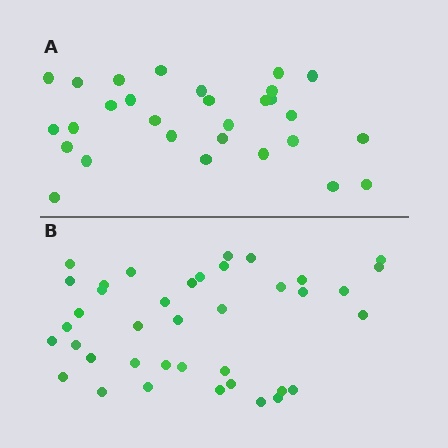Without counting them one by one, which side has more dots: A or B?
Region B (the bottom region) has more dots.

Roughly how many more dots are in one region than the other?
Region B has roughly 10 or so more dots than region A.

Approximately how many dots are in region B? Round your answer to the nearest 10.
About 40 dots. (The exact count is 39, which rounds to 40.)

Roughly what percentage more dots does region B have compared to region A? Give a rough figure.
About 35% more.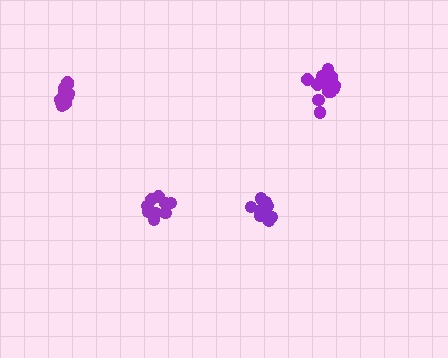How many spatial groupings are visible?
There are 4 spatial groupings.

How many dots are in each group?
Group 1: 14 dots, Group 2: 13 dots, Group 3: 10 dots, Group 4: 10 dots (47 total).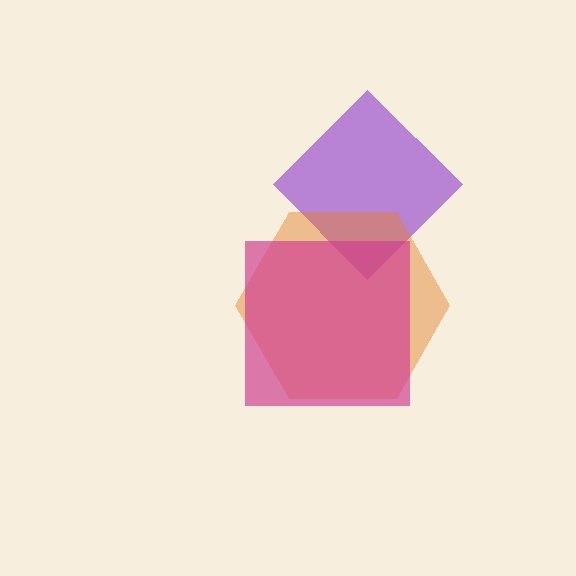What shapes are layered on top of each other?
The layered shapes are: a purple diamond, an orange hexagon, a magenta square.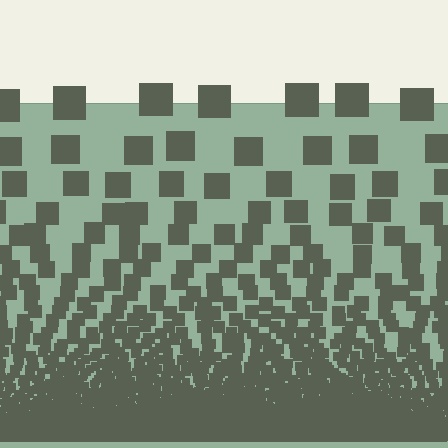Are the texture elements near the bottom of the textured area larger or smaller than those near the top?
Smaller. The gradient is inverted — elements near the bottom are smaller and denser.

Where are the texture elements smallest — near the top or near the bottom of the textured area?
Near the bottom.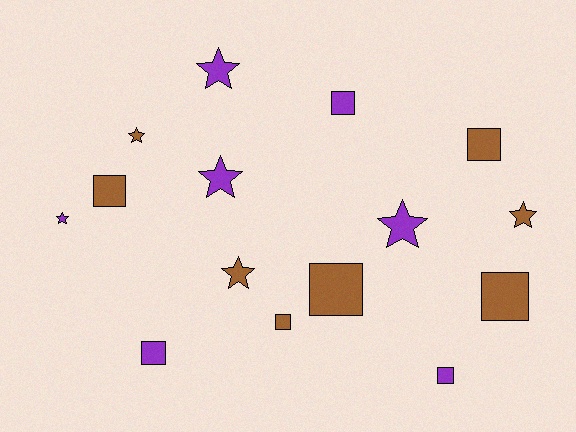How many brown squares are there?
There are 5 brown squares.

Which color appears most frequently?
Brown, with 8 objects.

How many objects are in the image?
There are 15 objects.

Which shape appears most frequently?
Square, with 8 objects.